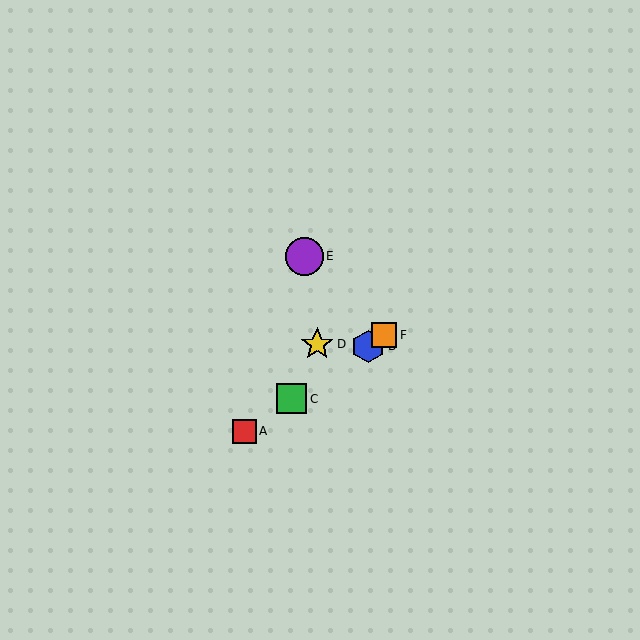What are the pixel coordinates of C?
Object C is at (292, 399).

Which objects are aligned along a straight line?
Objects A, B, C, F are aligned along a straight line.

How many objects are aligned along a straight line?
4 objects (A, B, C, F) are aligned along a straight line.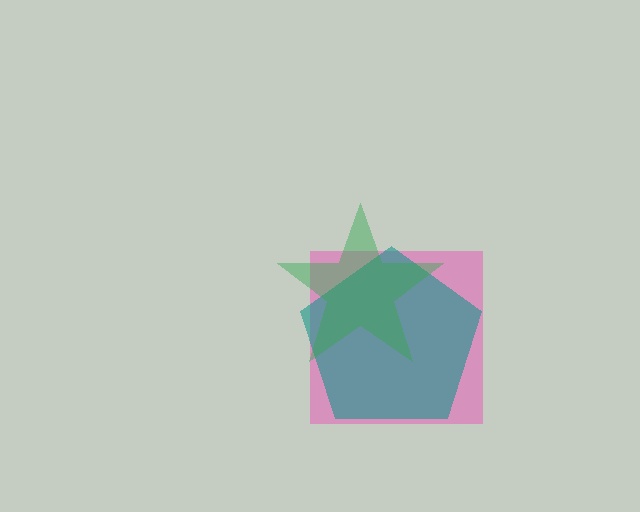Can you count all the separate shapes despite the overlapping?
Yes, there are 3 separate shapes.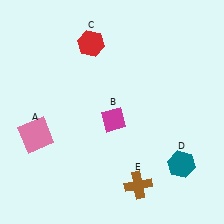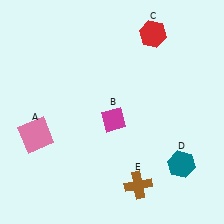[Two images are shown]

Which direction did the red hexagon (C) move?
The red hexagon (C) moved right.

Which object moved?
The red hexagon (C) moved right.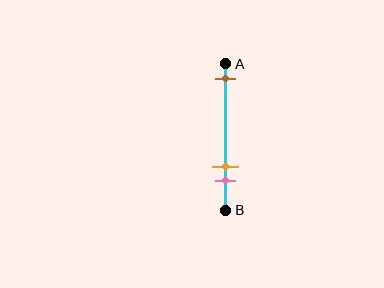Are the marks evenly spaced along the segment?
No, the marks are not evenly spaced.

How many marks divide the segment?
There are 3 marks dividing the segment.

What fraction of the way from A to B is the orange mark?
The orange mark is approximately 70% (0.7) of the way from A to B.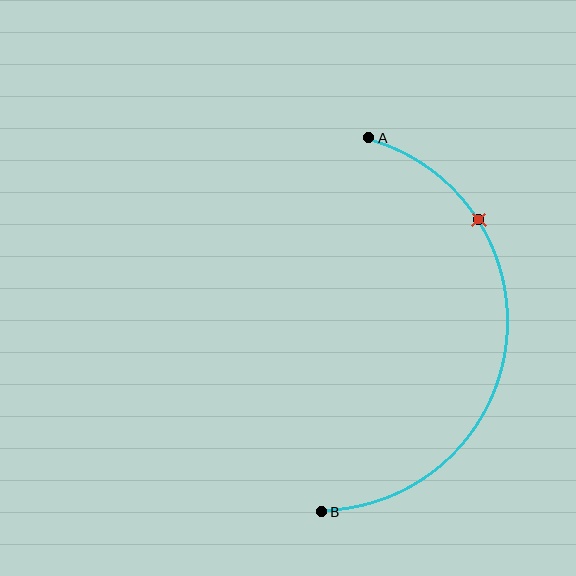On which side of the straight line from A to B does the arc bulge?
The arc bulges to the right of the straight line connecting A and B.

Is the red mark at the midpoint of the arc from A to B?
No. The red mark lies on the arc but is closer to endpoint A. The arc midpoint would be at the point on the curve equidistant along the arc from both A and B.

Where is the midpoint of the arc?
The arc midpoint is the point on the curve farthest from the straight line joining A and B. It sits to the right of that line.